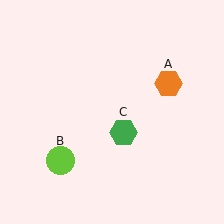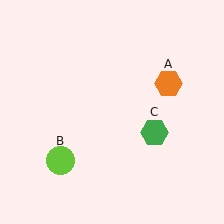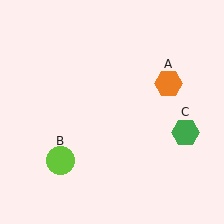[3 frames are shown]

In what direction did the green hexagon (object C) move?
The green hexagon (object C) moved right.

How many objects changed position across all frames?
1 object changed position: green hexagon (object C).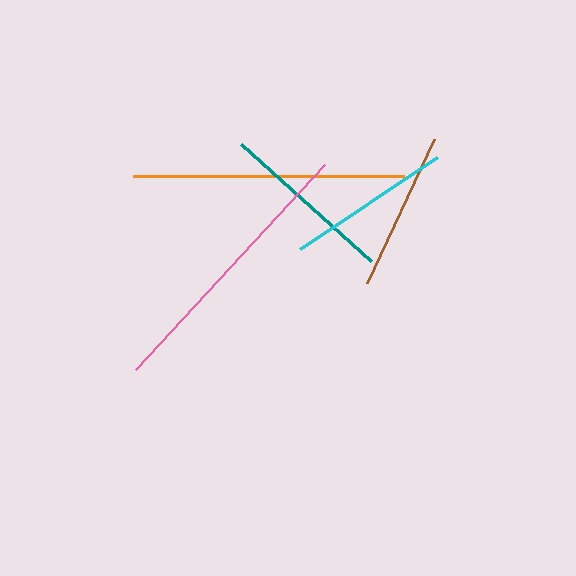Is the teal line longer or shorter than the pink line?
The pink line is longer than the teal line.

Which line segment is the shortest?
The brown line is the shortest at approximately 158 pixels.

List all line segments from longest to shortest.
From longest to shortest: pink, orange, teal, cyan, brown.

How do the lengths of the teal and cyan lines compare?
The teal and cyan lines are approximately the same length.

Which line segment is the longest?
The pink line is the longest at approximately 279 pixels.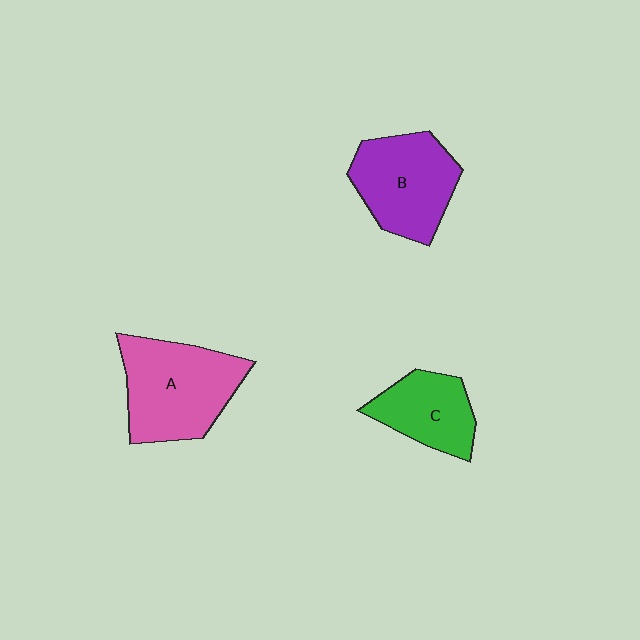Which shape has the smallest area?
Shape C (green).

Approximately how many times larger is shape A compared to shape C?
Approximately 1.6 times.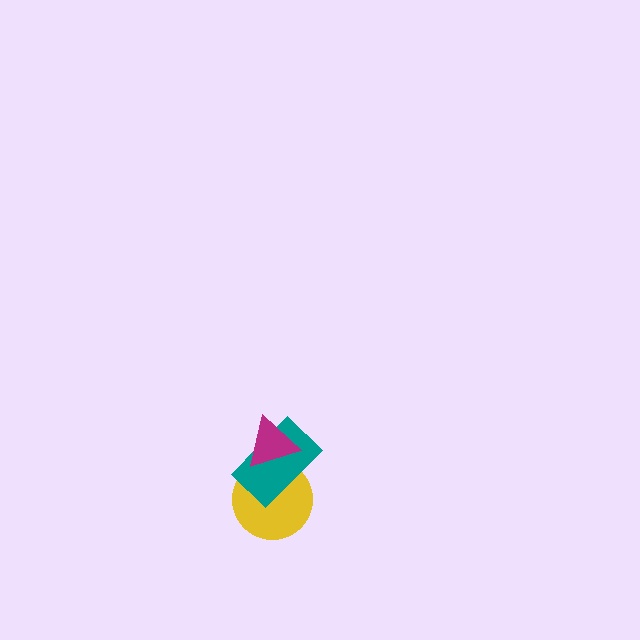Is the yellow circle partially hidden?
Yes, it is partially covered by another shape.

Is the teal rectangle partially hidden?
Yes, it is partially covered by another shape.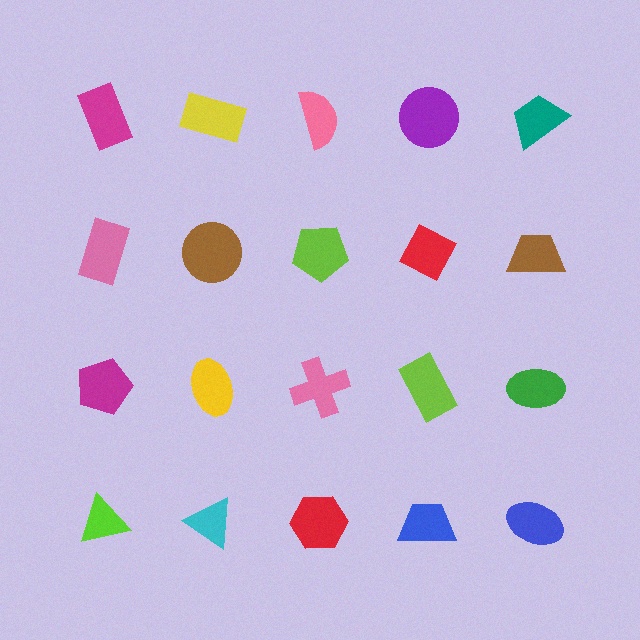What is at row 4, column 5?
A blue ellipse.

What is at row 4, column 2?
A cyan triangle.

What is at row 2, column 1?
A pink rectangle.